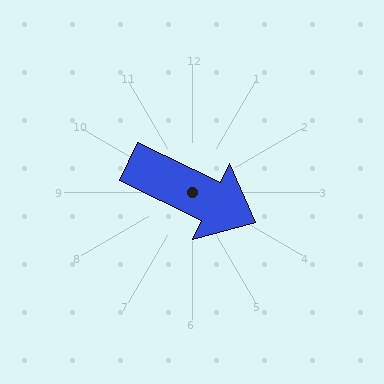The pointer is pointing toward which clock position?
Roughly 4 o'clock.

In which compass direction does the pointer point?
Southeast.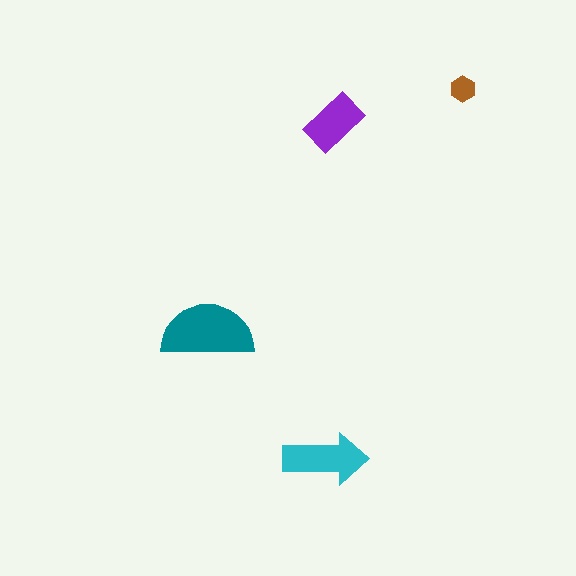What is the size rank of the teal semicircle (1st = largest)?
1st.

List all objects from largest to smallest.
The teal semicircle, the cyan arrow, the purple rectangle, the brown hexagon.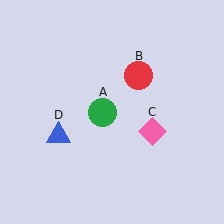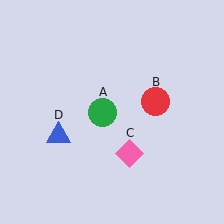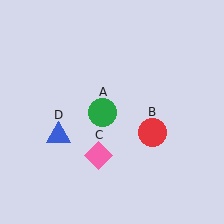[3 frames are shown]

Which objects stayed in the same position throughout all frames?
Green circle (object A) and blue triangle (object D) remained stationary.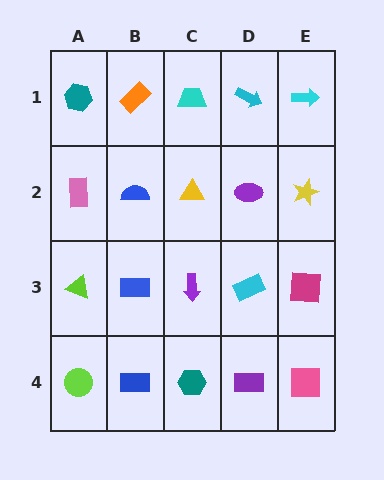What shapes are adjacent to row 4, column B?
A blue rectangle (row 3, column B), a lime circle (row 4, column A), a teal hexagon (row 4, column C).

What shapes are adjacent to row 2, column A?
A teal hexagon (row 1, column A), a lime triangle (row 3, column A), a blue semicircle (row 2, column B).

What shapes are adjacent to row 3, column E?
A yellow star (row 2, column E), a pink square (row 4, column E), a cyan rectangle (row 3, column D).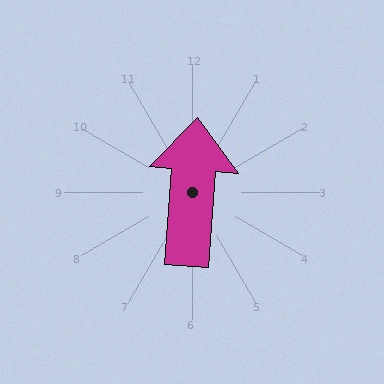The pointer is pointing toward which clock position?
Roughly 12 o'clock.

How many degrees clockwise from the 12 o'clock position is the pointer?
Approximately 4 degrees.